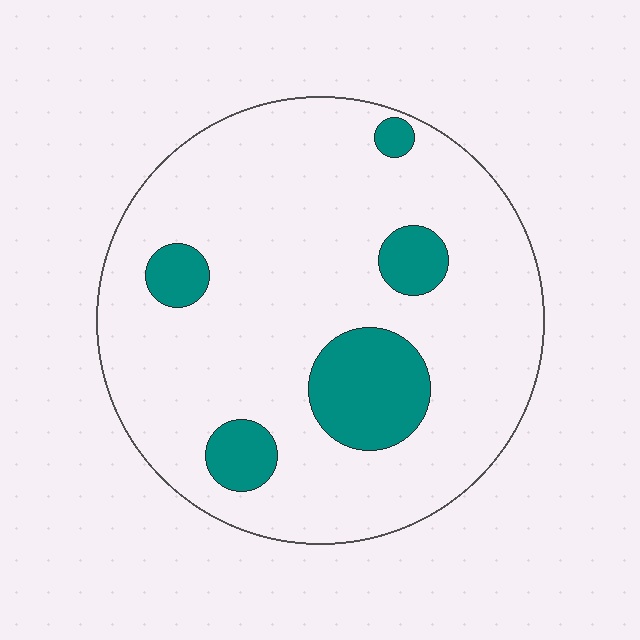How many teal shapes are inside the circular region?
5.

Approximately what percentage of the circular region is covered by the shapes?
Approximately 15%.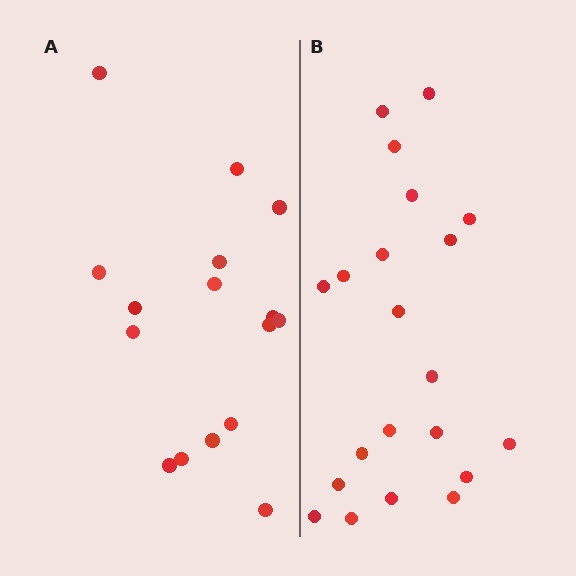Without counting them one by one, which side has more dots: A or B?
Region B (the right region) has more dots.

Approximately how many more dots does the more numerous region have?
Region B has about 5 more dots than region A.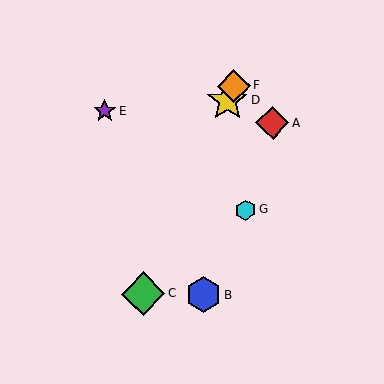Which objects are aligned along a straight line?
Objects C, D, F are aligned along a straight line.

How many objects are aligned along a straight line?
3 objects (C, D, F) are aligned along a straight line.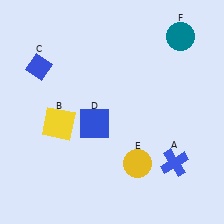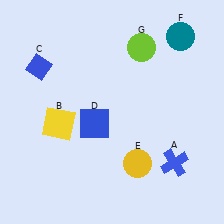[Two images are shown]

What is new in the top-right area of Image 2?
A lime circle (G) was added in the top-right area of Image 2.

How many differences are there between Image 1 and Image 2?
There is 1 difference between the two images.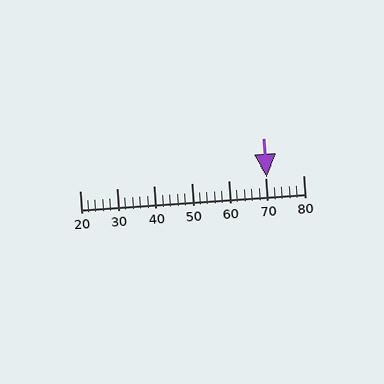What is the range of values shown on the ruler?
The ruler shows values from 20 to 80.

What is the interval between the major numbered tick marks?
The major tick marks are spaced 10 units apart.